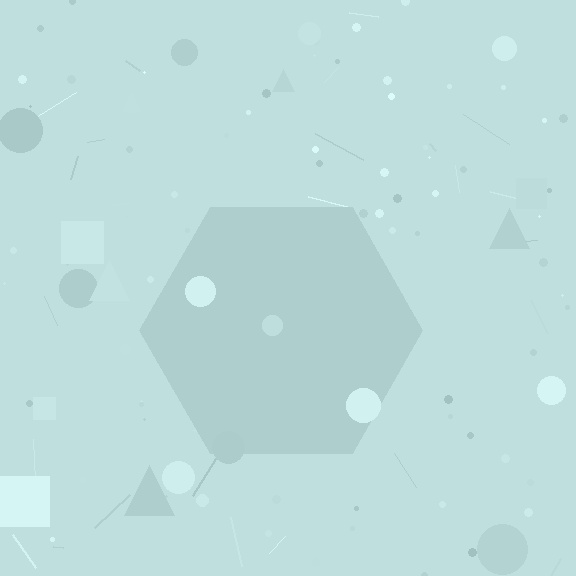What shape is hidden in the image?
A hexagon is hidden in the image.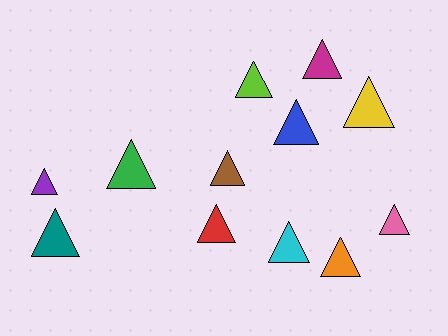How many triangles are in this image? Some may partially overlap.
There are 12 triangles.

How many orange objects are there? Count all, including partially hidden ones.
There is 1 orange object.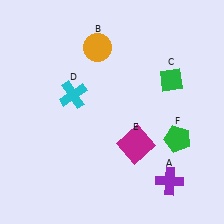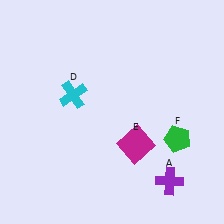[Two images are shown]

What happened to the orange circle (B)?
The orange circle (B) was removed in Image 2. It was in the top-left area of Image 1.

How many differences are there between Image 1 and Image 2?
There are 2 differences between the two images.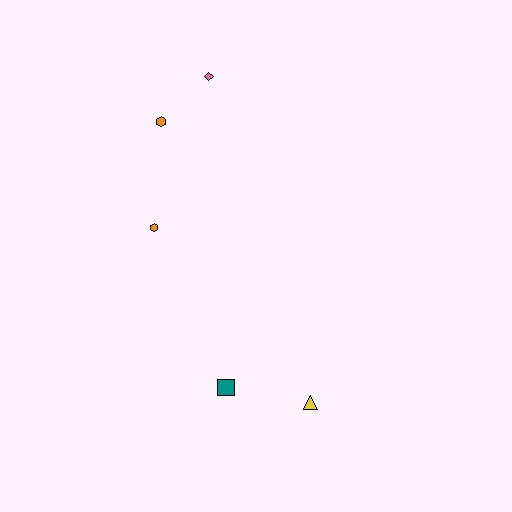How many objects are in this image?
There are 5 objects.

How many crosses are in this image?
There are no crosses.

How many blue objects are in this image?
There are no blue objects.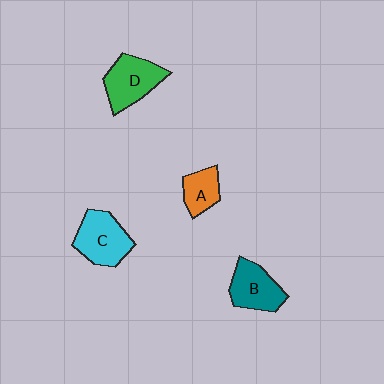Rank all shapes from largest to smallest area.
From largest to smallest: C (cyan), D (green), B (teal), A (orange).